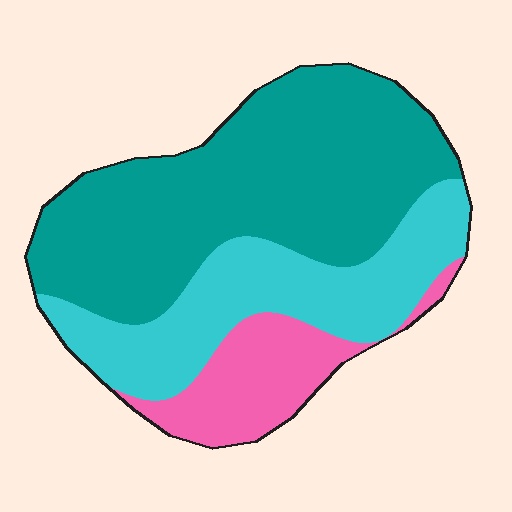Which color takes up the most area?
Teal, at roughly 55%.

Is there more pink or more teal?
Teal.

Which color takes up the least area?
Pink, at roughly 15%.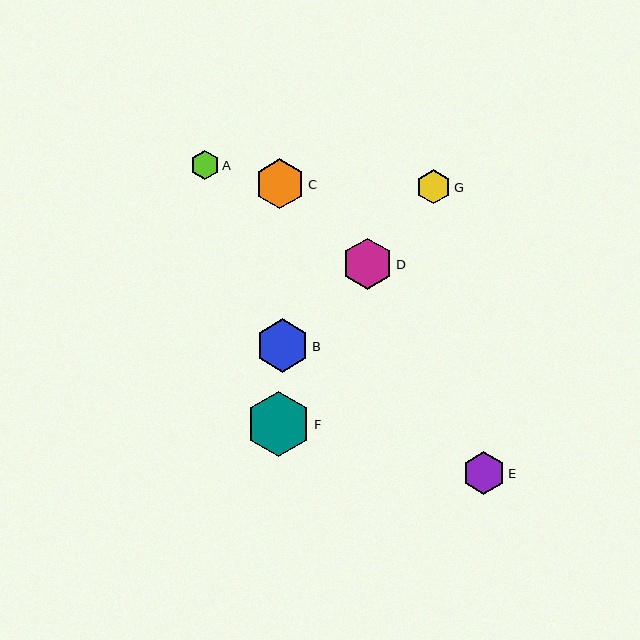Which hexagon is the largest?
Hexagon F is the largest with a size of approximately 65 pixels.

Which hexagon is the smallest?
Hexagon A is the smallest with a size of approximately 28 pixels.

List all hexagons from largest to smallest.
From largest to smallest: F, B, D, C, E, G, A.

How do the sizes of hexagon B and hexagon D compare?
Hexagon B and hexagon D are approximately the same size.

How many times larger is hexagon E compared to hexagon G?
Hexagon E is approximately 1.2 times the size of hexagon G.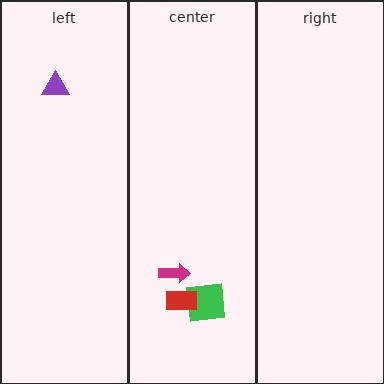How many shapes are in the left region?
1.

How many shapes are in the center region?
3.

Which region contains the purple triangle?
The left region.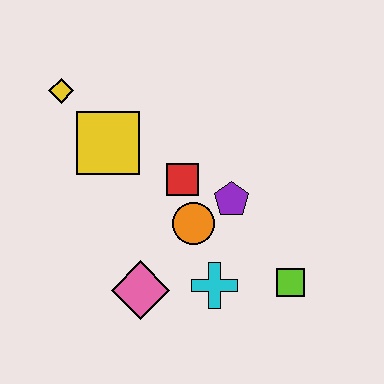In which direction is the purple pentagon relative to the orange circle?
The purple pentagon is to the right of the orange circle.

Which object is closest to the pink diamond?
The cyan cross is closest to the pink diamond.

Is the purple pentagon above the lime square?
Yes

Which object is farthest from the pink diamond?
The yellow diamond is farthest from the pink diamond.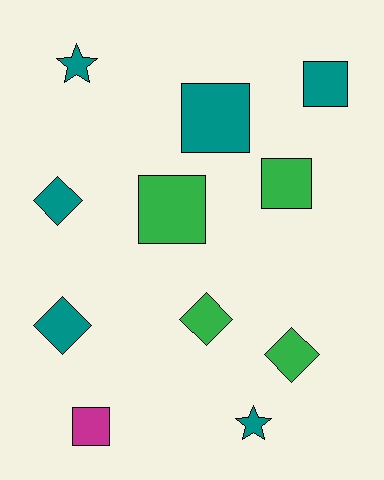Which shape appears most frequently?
Square, with 5 objects.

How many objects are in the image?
There are 11 objects.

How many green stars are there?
There are no green stars.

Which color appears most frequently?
Teal, with 6 objects.